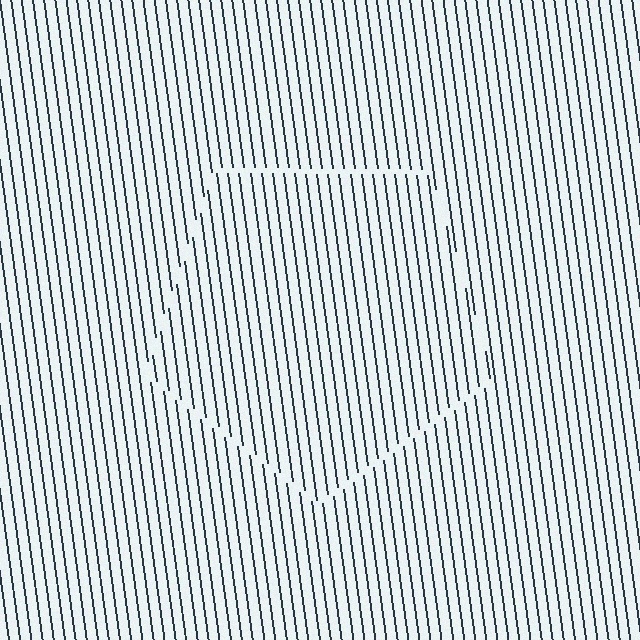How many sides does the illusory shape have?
5 sides — the line-ends trace a pentagon.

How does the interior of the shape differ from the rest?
The interior of the shape contains the same grating, shifted by half a period — the contour is defined by the phase discontinuity where line-ends from the inner and outer gratings abut.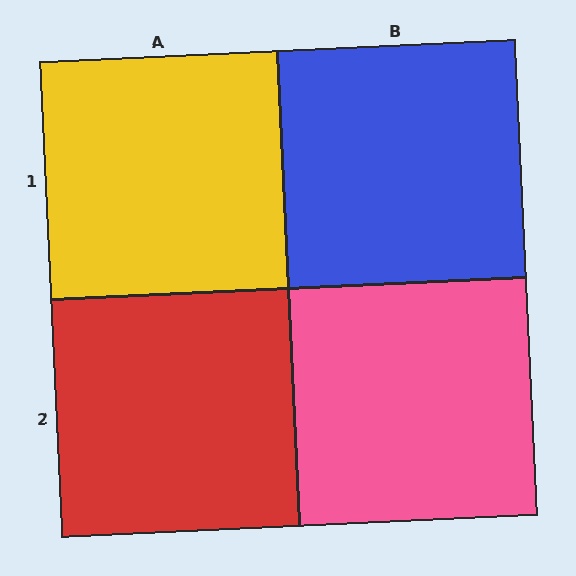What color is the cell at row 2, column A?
Red.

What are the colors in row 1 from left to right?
Yellow, blue.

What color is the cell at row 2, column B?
Pink.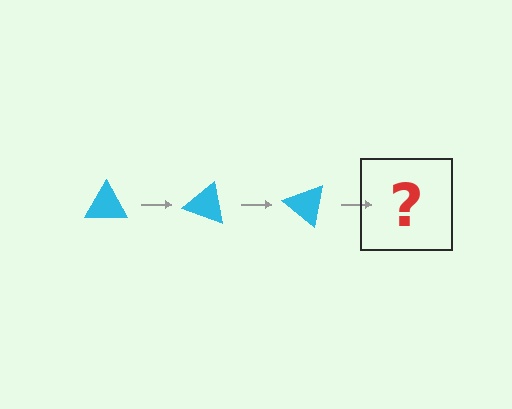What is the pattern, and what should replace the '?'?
The pattern is that the triangle rotates 20 degrees each step. The '?' should be a cyan triangle rotated 60 degrees.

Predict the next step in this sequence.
The next step is a cyan triangle rotated 60 degrees.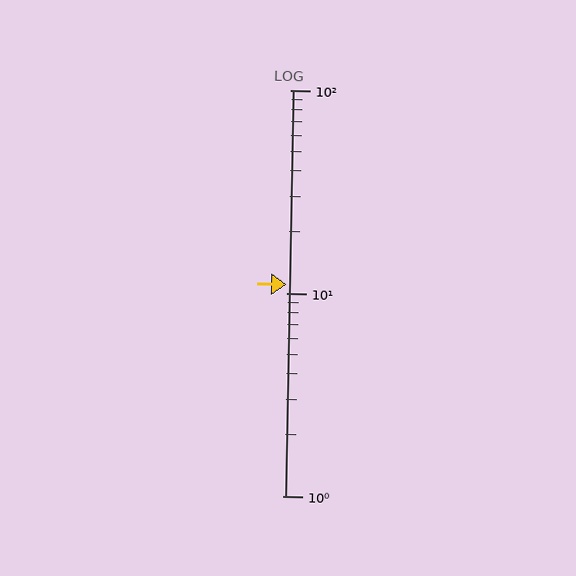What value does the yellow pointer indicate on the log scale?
The pointer indicates approximately 11.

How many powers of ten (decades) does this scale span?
The scale spans 2 decades, from 1 to 100.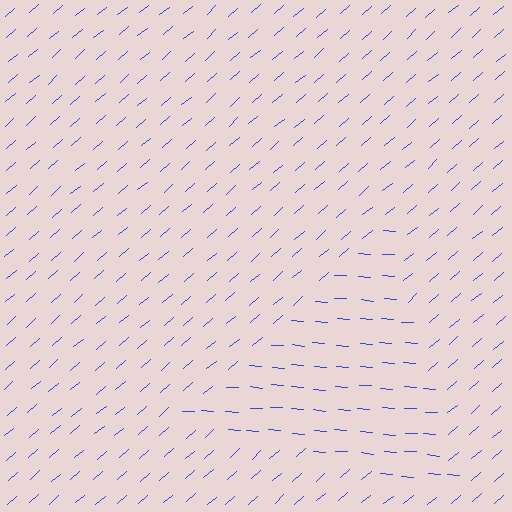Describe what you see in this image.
The image is filled with small blue line segments. A triangle region in the image has lines oriented differently from the surrounding lines, creating a visible texture boundary.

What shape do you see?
I see a triangle.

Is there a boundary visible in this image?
Yes, there is a texture boundary formed by a change in line orientation.